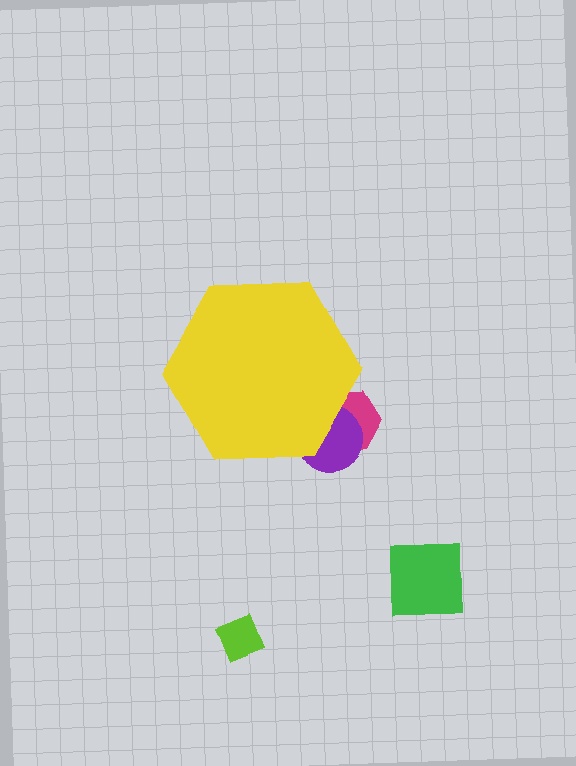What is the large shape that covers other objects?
A yellow hexagon.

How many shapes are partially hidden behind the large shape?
2 shapes are partially hidden.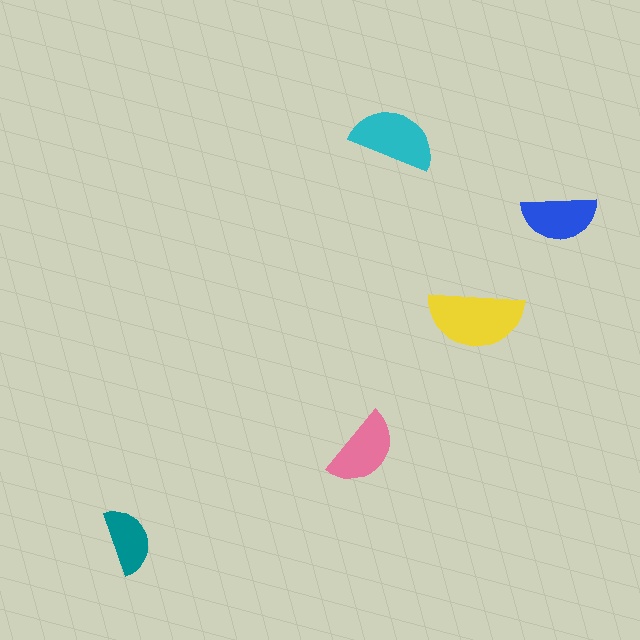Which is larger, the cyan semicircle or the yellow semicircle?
The yellow one.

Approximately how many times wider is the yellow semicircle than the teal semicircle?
About 1.5 times wider.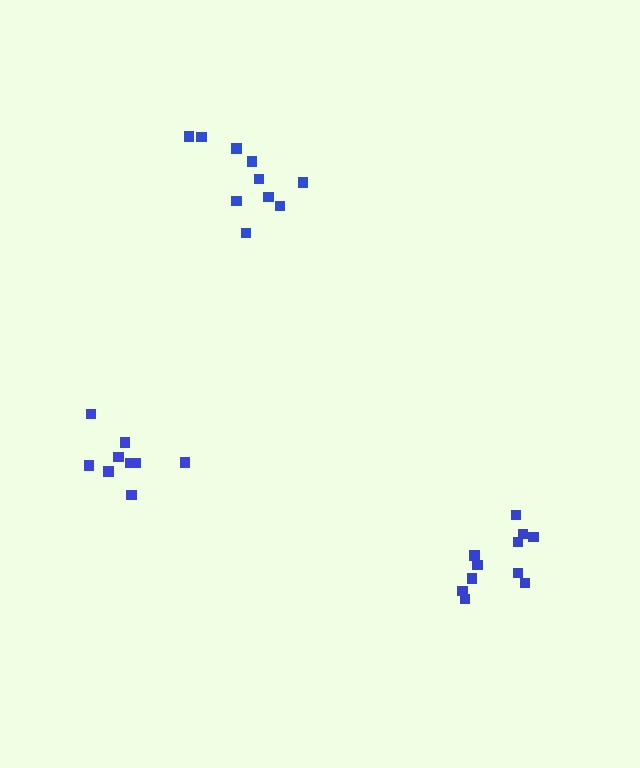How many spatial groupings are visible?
There are 3 spatial groupings.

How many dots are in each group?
Group 1: 10 dots, Group 2: 12 dots, Group 3: 9 dots (31 total).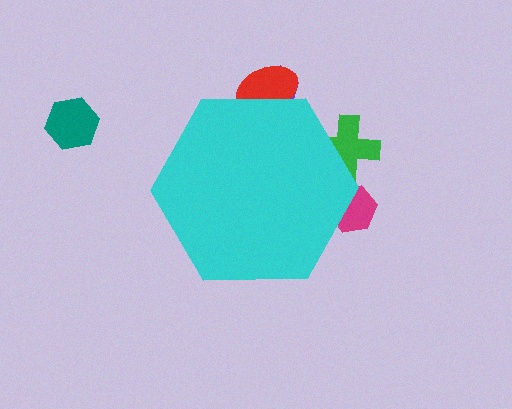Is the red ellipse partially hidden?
Yes, the red ellipse is partially hidden behind the cyan hexagon.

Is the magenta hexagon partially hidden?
Yes, the magenta hexagon is partially hidden behind the cyan hexagon.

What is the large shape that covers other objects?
A cyan hexagon.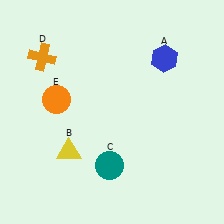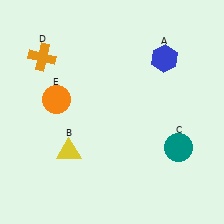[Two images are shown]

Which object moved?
The teal circle (C) moved right.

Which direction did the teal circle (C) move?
The teal circle (C) moved right.